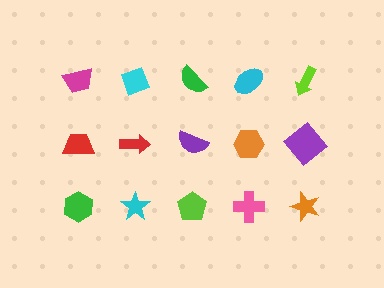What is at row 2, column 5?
A purple diamond.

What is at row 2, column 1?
A red trapezoid.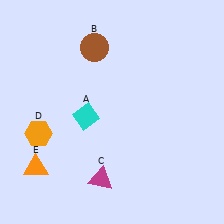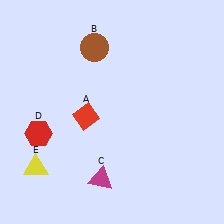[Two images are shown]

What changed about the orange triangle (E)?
In Image 1, E is orange. In Image 2, it changed to yellow.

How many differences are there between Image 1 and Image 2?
There are 3 differences between the two images.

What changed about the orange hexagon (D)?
In Image 1, D is orange. In Image 2, it changed to red.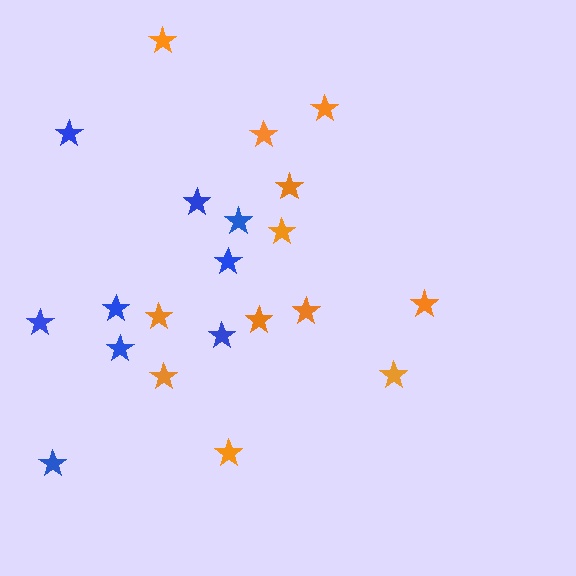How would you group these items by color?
There are 2 groups: one group of blue stars (9) and one group of orange stars (12).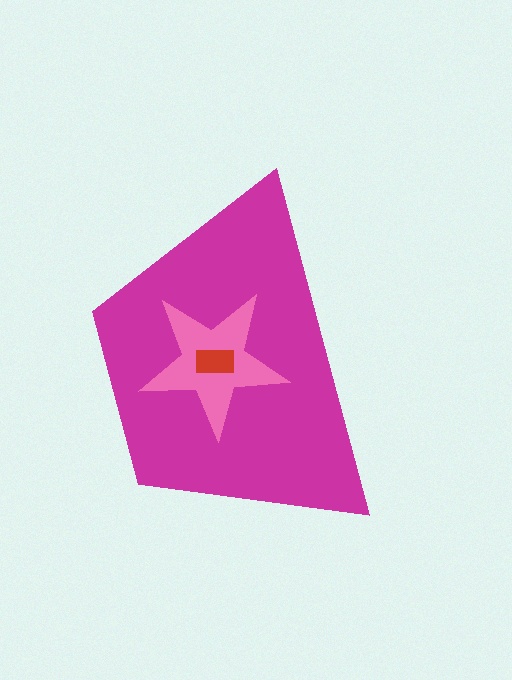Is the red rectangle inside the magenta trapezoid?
Yes.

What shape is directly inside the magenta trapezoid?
The pink star.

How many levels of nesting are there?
3.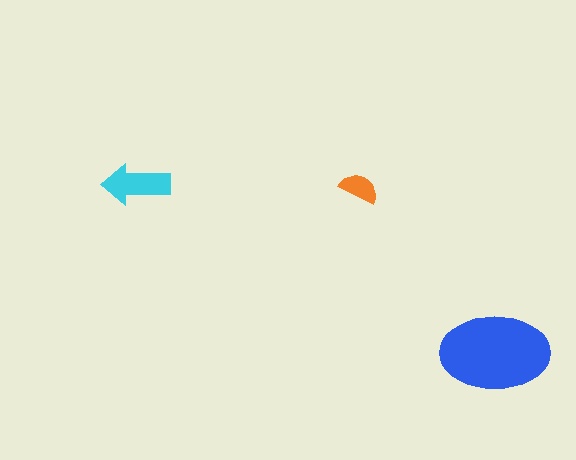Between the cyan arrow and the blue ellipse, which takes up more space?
The blue ellipse.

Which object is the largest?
The blue ellipse.